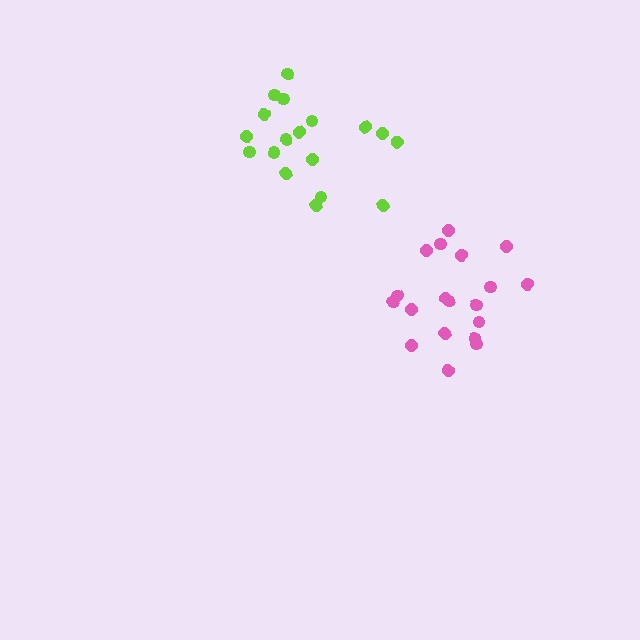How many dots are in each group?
Group 1: 19 dots, Group 2: 18 dots (37 total).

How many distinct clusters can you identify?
There are 2 distinct clusters.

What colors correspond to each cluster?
The clusters are colored: pink, lime.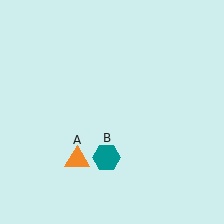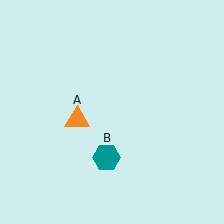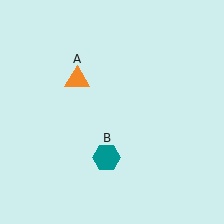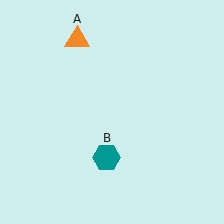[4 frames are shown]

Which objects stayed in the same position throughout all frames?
Teal hexagon (object B) remained stationary.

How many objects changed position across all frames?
1 object changed position: orange triangle (object A).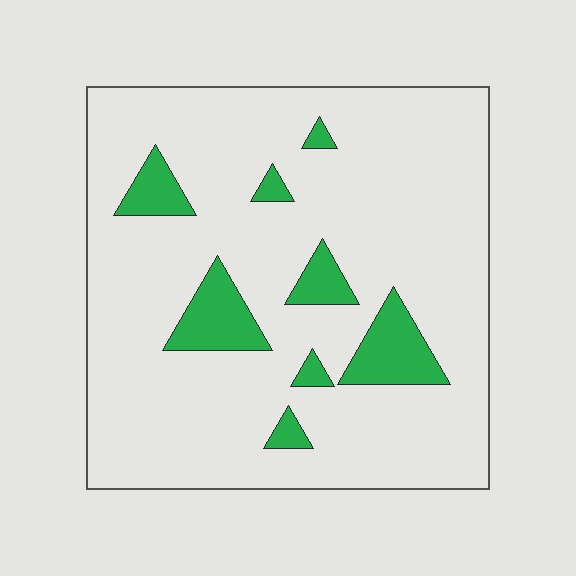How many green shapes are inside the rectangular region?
8.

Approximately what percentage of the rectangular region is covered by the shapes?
Approximately 10%.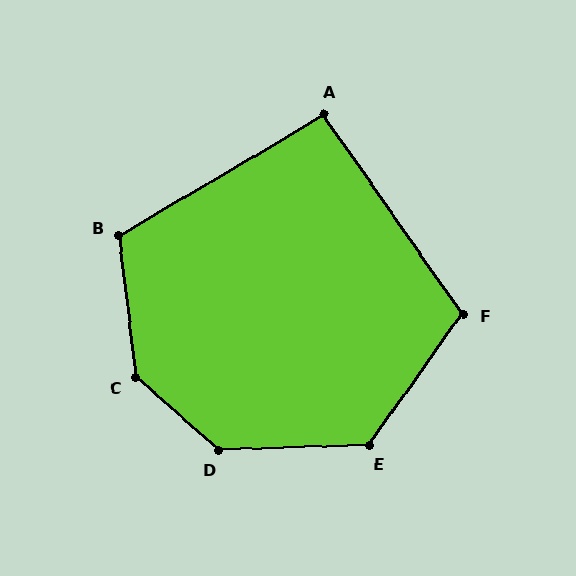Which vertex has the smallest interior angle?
A, at approximately 94 degrees.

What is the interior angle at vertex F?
Approximately 110 degrees (obtuse).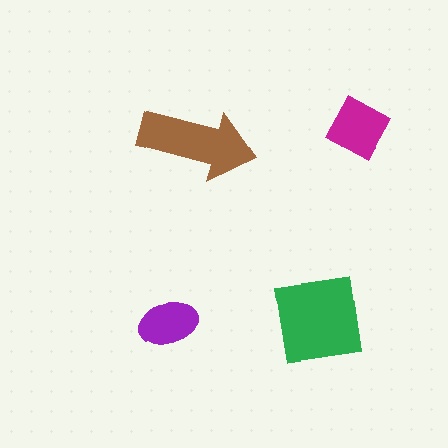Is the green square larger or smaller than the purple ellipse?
Larger.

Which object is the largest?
The green square.